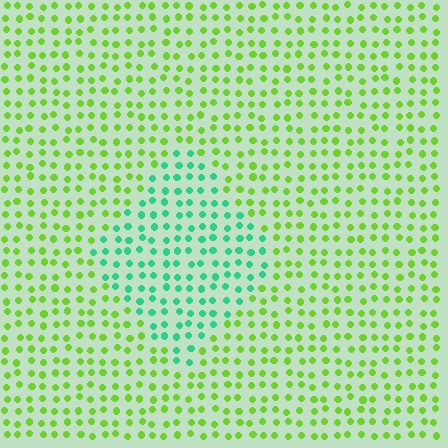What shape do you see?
I see a diamond.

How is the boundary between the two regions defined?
The boundary is defined purely by a slight shift in hue (about 58 degrees). Spacing, size, and orientation are identical on both sides.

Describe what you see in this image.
The image is filled with small lime elements in a uniform arrangement. A diamond-shaped region is visible where the elements are tinted to a slightly different hue, forming a subtle color boundary.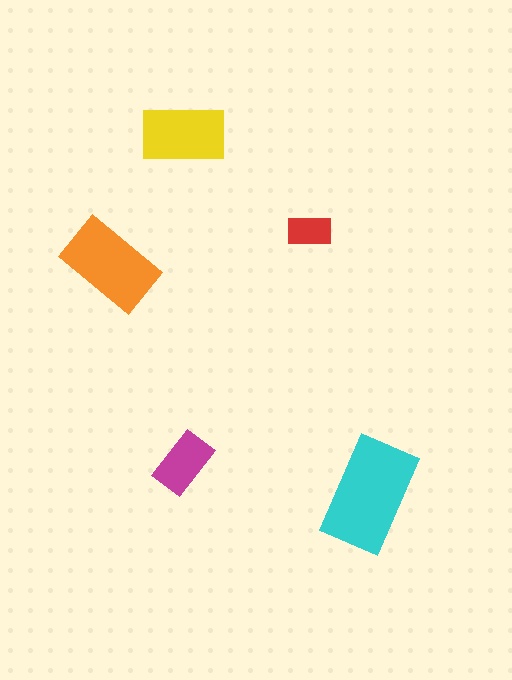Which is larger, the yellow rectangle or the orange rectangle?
The orange one.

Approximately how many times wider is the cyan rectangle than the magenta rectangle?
About 2 times wider.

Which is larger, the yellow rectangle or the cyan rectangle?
The cyan one.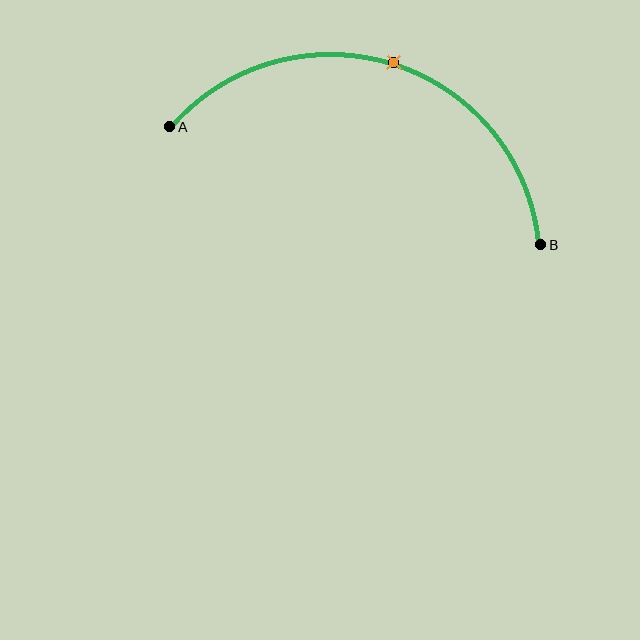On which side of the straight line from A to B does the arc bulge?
The arc bulges above the straight line connecting A and B.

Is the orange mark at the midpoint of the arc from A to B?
Yes. The orange mark lies on the arc at equal arc-length from both A and B — it is the arc midpoint.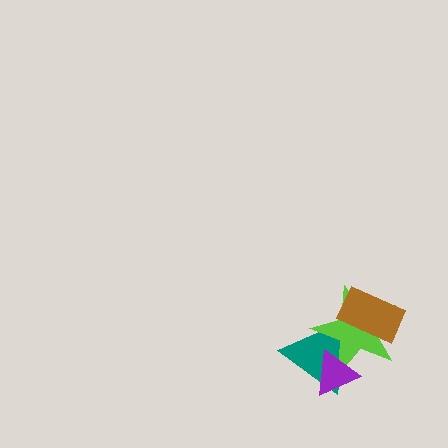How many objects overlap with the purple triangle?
2 objects overlap with the purple triangle.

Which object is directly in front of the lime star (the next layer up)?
The brown rectangle is directly in front of the lime star.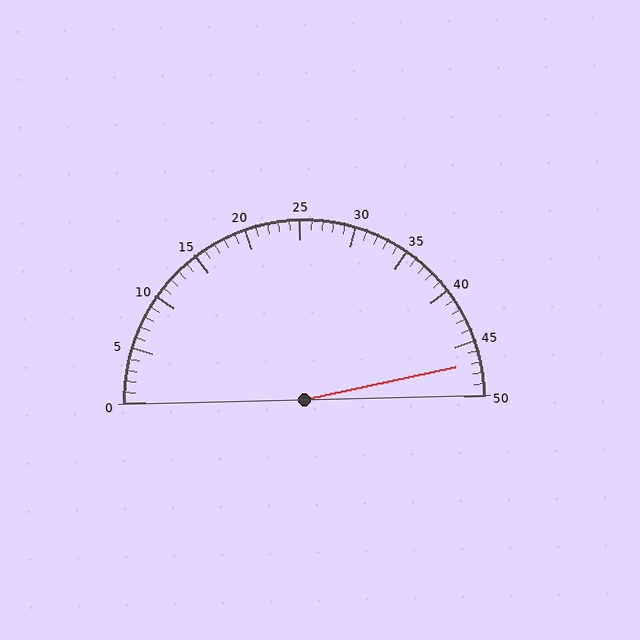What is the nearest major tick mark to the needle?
The nearest major tick mark is 45.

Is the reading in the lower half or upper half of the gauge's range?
The reading is in the upper half of the range (0 to 50).